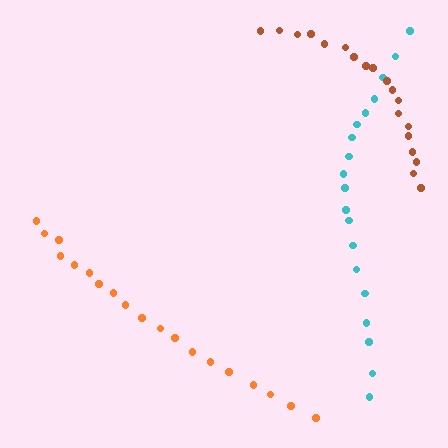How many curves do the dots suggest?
There are 3 distinct paths.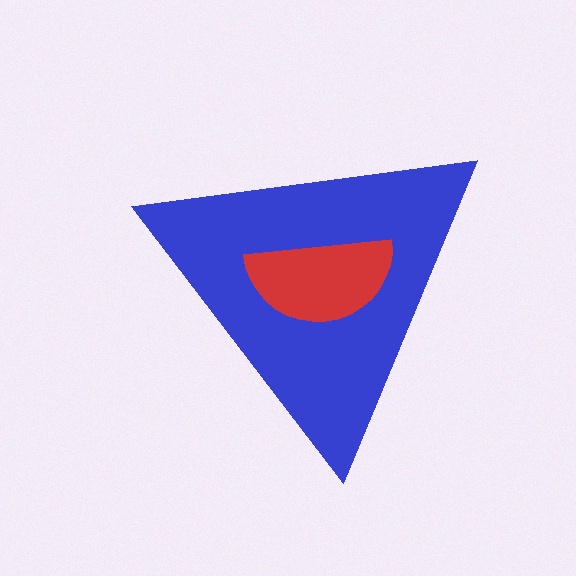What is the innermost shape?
The red semicircle.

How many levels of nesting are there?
2.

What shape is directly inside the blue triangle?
The red semicircle.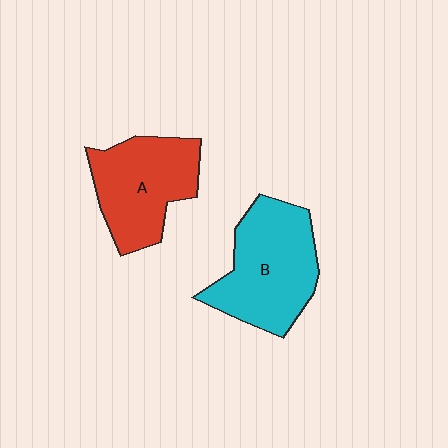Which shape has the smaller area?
Shape A (red).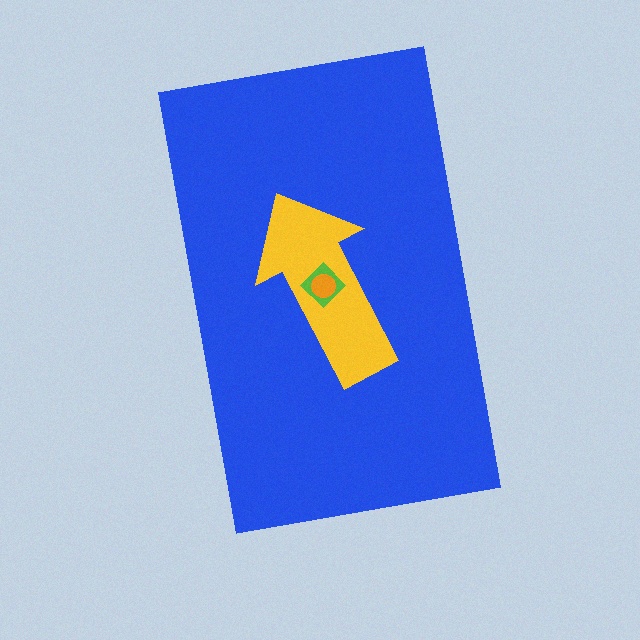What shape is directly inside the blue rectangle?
The yellow arrow.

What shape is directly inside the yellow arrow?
The lime diamond.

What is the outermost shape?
The blue rectangle.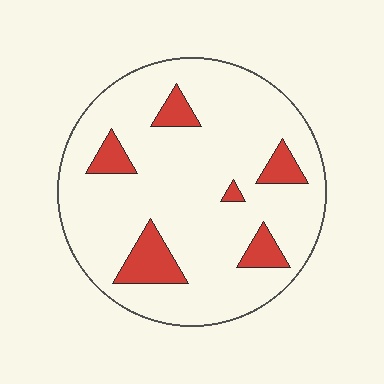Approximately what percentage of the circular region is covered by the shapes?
Approximately 15%.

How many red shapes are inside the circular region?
6.